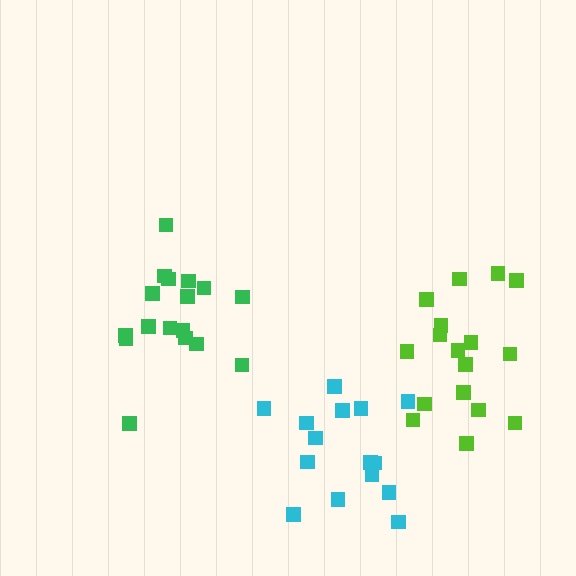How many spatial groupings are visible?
There are 3 spatial groupings.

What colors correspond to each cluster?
The clusters are colored: green, lime, cyan.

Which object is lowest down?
The cyan cluster is bottommost.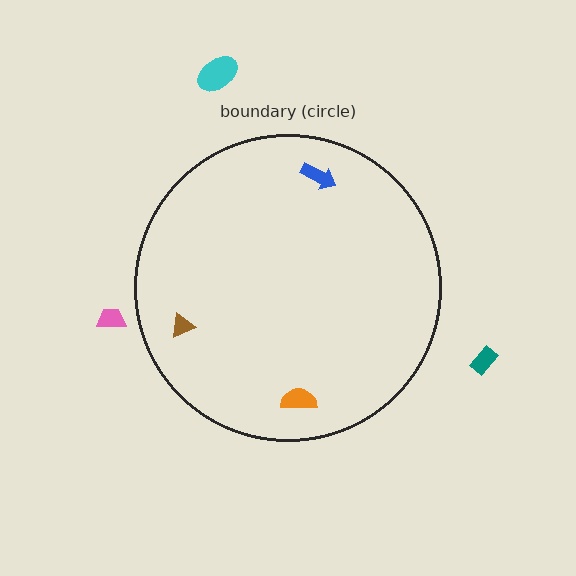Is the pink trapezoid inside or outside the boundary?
Outside.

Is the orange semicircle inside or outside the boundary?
Inside.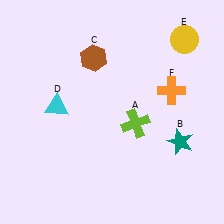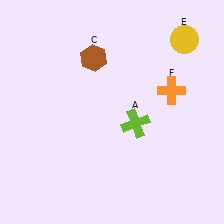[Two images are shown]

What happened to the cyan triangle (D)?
The cyan triangle (D) was removed in Image 2. It was in the top-left area of Image 1.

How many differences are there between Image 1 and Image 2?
There are 2 differences between the two images.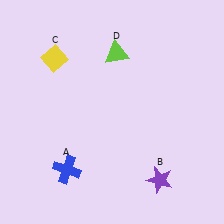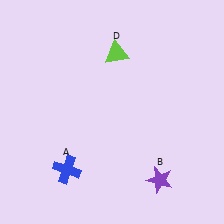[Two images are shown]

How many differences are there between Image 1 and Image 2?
There is 1 difference between the two images.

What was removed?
The yellow diamond (C) was removed in Image 2.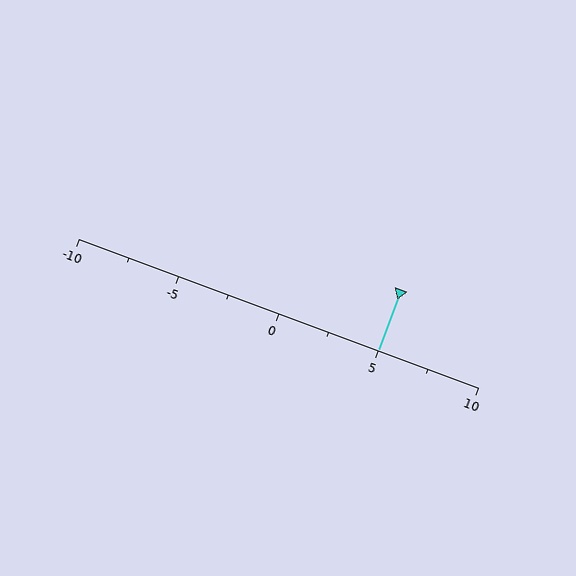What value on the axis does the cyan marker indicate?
The marker indicates approximately 5.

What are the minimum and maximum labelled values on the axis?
The axis runs from -10 to 10.